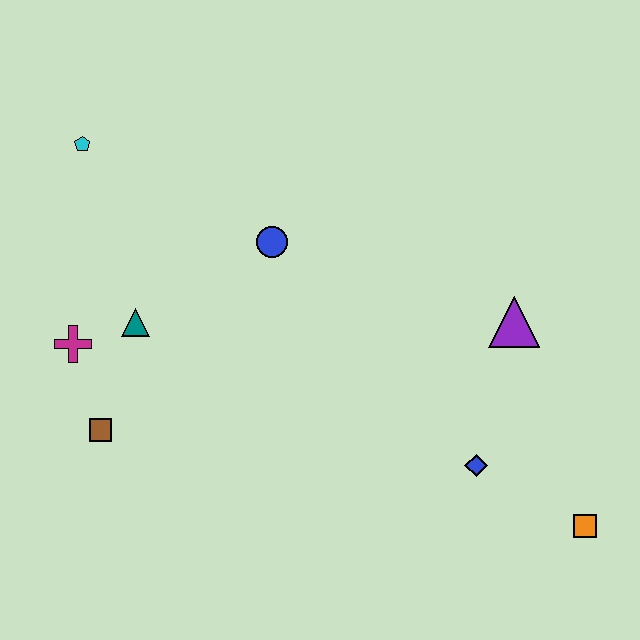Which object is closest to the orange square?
The blue diamond is closest to the orange square.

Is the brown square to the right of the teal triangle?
No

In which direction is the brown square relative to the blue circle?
The brown square is below the blue circle.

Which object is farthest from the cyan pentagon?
The orange square is farthest from the cyan pentagon.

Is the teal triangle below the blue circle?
Yes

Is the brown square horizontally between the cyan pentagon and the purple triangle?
Yes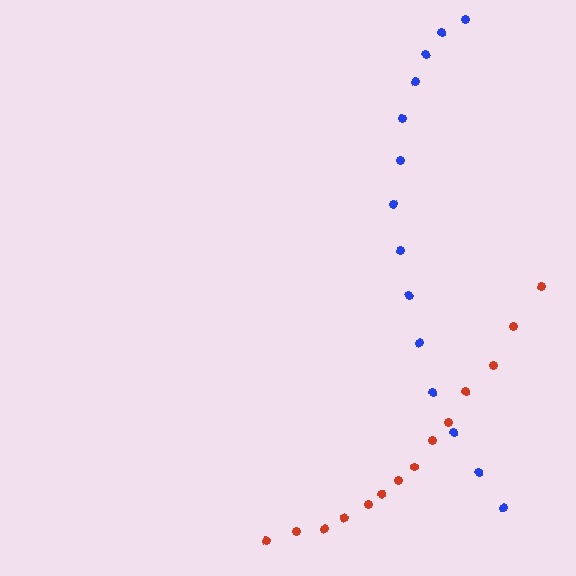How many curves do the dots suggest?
There are 2 distinct paths.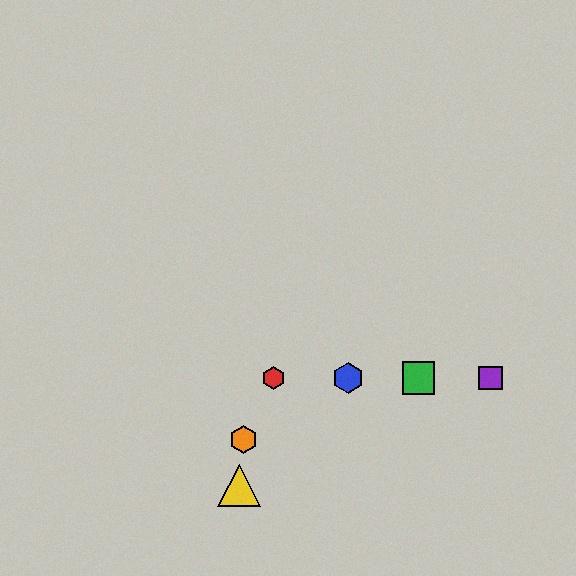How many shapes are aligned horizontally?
4 shapes (the red hexagon, the blue hexagon, the green square, the purple square) are aligned horizontally.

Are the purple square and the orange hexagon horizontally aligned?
No, the purple square is at y≈378 and the orange hexagon is at y≈439.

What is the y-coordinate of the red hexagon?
The red hexagon is at y≈378.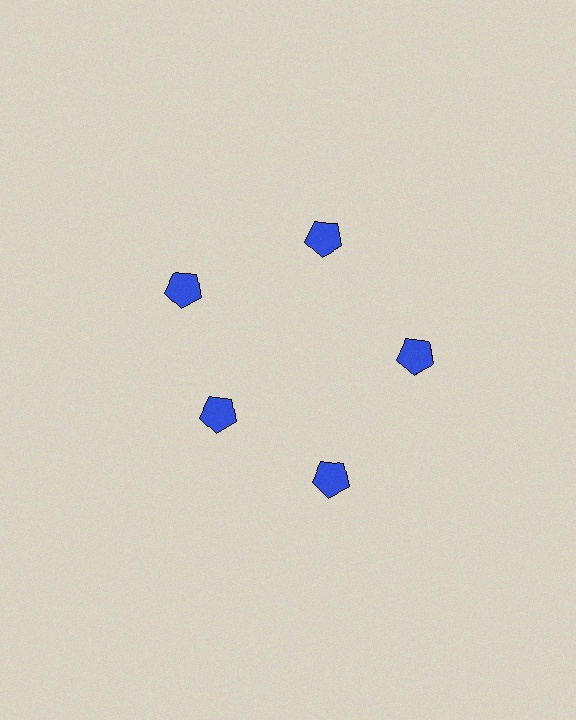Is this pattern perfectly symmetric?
No. The 5 blue pentagons are arranged in a ring, but one element near the 8 o'clock position is pulled inward toward the center, breaking the 5-fold rotational symmetry.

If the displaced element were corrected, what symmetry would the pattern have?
It would have 5-fold rotational symmetry — the pattern would map onto itself every 72 degrees.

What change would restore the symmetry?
The symmetry would be restored by moving it outward, back onto the ring so that all 5 pentagons sit at equal angles and equal distance from the center.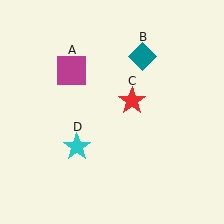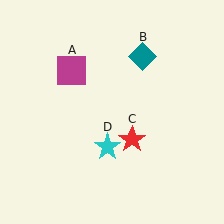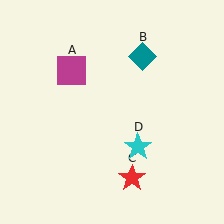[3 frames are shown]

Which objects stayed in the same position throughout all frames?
Magenta square (object A) and teal diamond (object B) remained stationary.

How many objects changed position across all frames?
2 objects changed position: red star (object C), cyan star (object D).